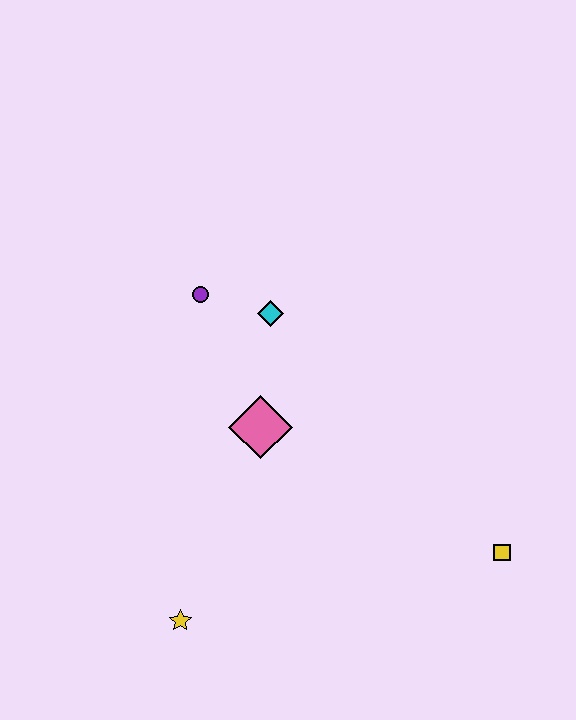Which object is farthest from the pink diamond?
The yellow square is farthest from the pink diamond.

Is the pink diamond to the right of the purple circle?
Yes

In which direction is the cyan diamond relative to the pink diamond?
The cyan diamond is above the pink diamond.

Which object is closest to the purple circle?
The cyan diamond is closest to the purple circle.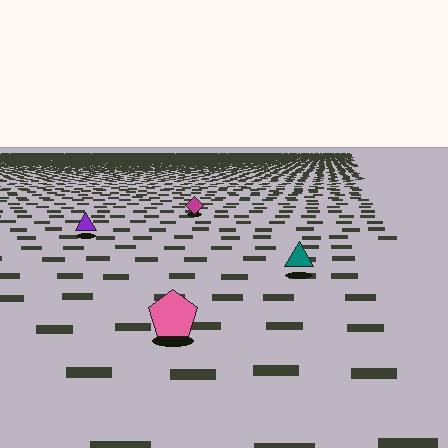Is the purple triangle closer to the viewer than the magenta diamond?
Yes. The purple triangle is closer — you can tell from the texture gradient: the ground texture is coarser near it.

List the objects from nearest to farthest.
From nearest to farthest: the pink pentagon, the teal triangle, the purple triangle, the magenta diamond.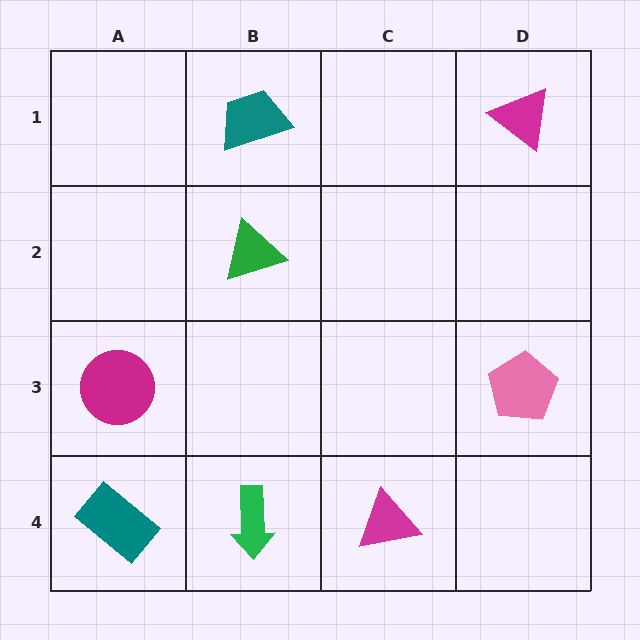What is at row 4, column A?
A teal rectangle.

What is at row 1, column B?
A teal trapezoid.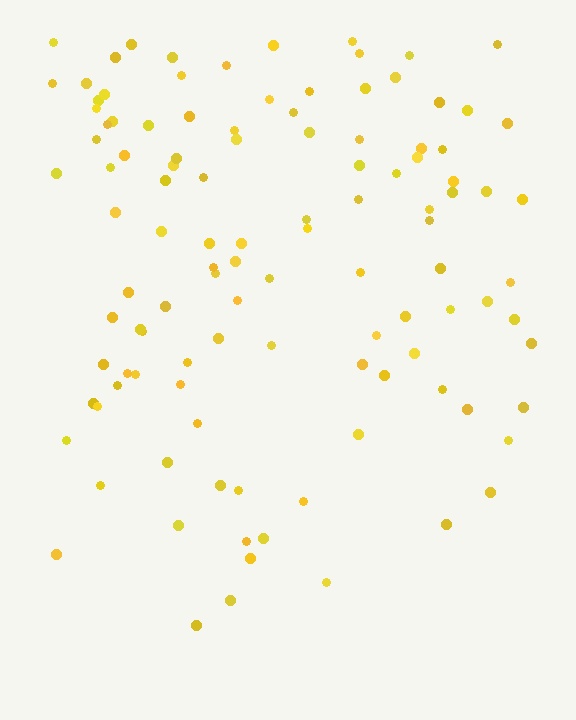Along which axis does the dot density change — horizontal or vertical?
Vertical.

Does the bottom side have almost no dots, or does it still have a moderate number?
Still a moderate number, just noticeably fewer than the top.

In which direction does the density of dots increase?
From bottom to top, with the top side densest.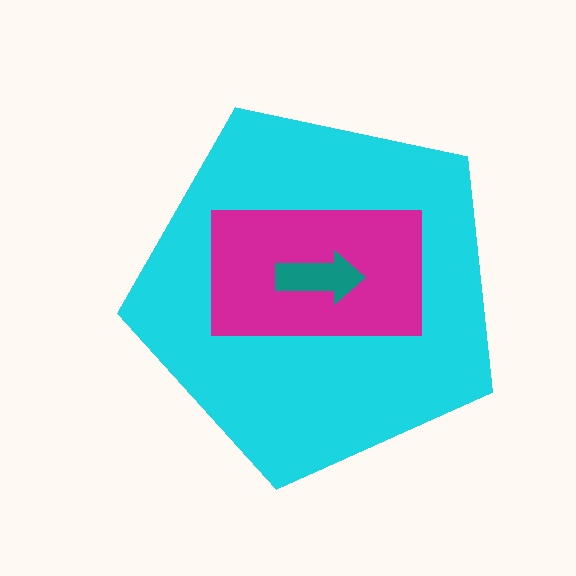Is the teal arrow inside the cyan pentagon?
Yes.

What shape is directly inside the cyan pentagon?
The magenta rectangle.